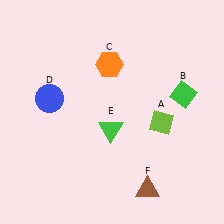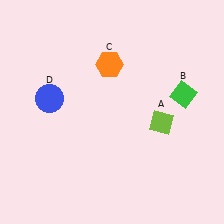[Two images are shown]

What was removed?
The brown triangle (F), the green triangle (E) were removed in Image 2.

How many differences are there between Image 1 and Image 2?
There are 2 differences between the two images.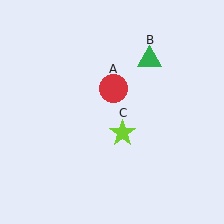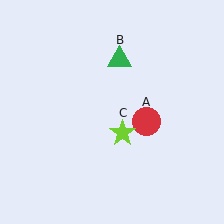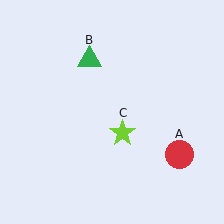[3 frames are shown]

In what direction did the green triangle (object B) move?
The green triangle (object B) moved left.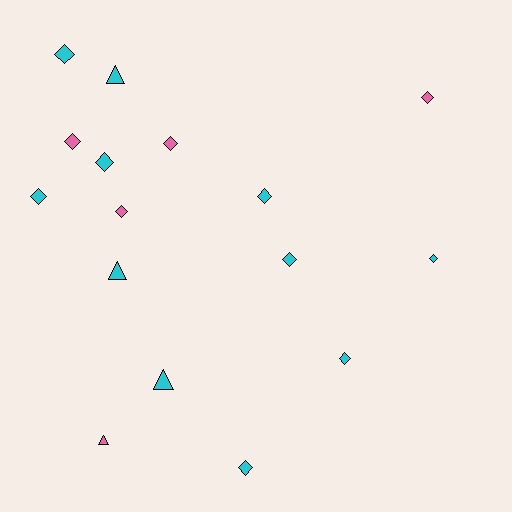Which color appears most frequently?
Cyan, with 11 objects.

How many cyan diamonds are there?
There are 8 cyan diamonds.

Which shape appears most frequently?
Diamond, with 12 objects.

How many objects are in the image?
There are 16 objects.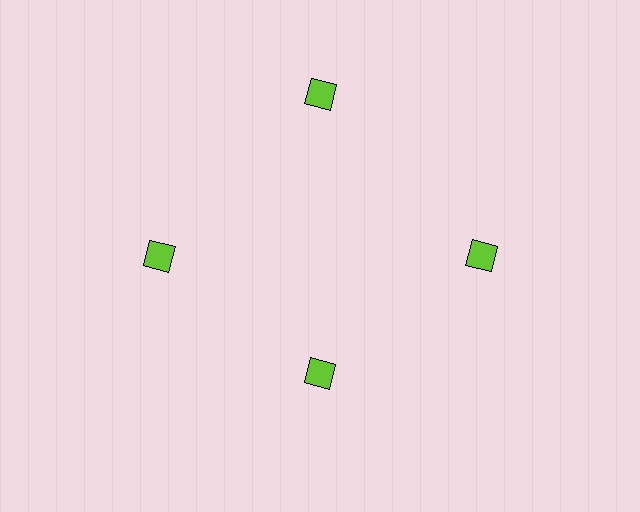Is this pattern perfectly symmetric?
No. The 4 lime diamonds are arranged in a ring, but one element near the 6 o'clock position is pulled inward toward the center, breaking the 4-fold rotational symmetry.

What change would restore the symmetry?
The symmetry would be restored by moving it outward, back onto the ring so that all 4 diamonds sit at equal angles and equal distance from the center.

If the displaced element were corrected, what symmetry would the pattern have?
It would have 4-fold rotational symmetry — the pattern would map onto itself every 90 degrees.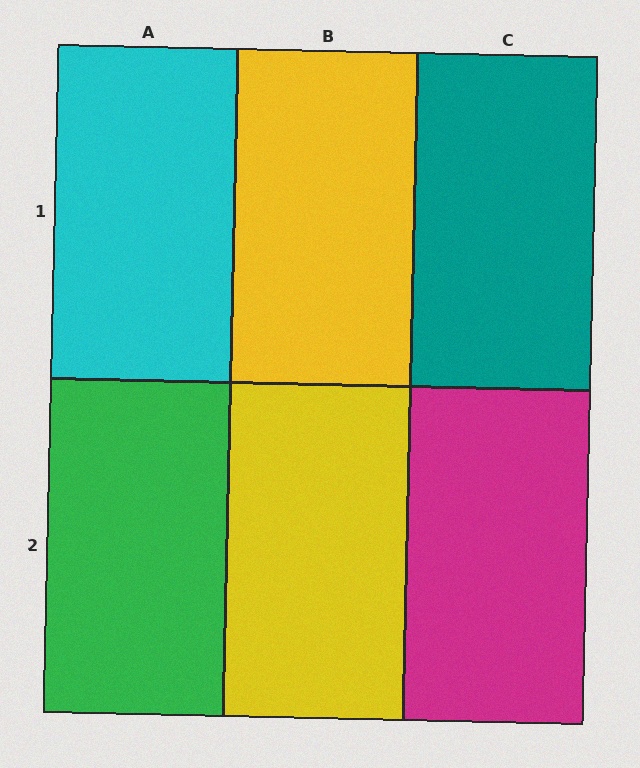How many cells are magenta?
1 cell is magenta.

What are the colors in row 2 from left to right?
Green, yellow, magenta.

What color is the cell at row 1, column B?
Yellow.